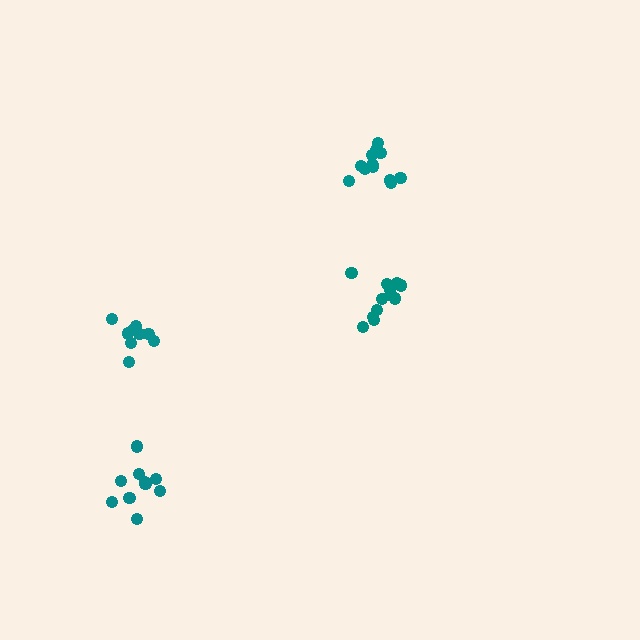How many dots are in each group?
Group 1: 10 dots, Group 2: 12 dots, Group 3: 9 dots, Group 4: 12 dots (43 total).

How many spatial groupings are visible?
There are 4 spatial groupings.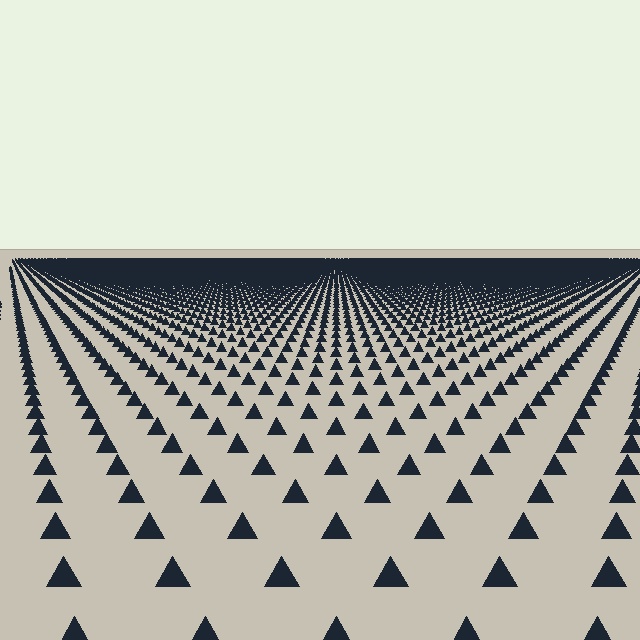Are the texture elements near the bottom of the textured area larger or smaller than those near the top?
Larger. Near the bottom, elements are closer to the viewer and appear at a bigger on-screen size.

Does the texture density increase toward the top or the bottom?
Density increases toward the top.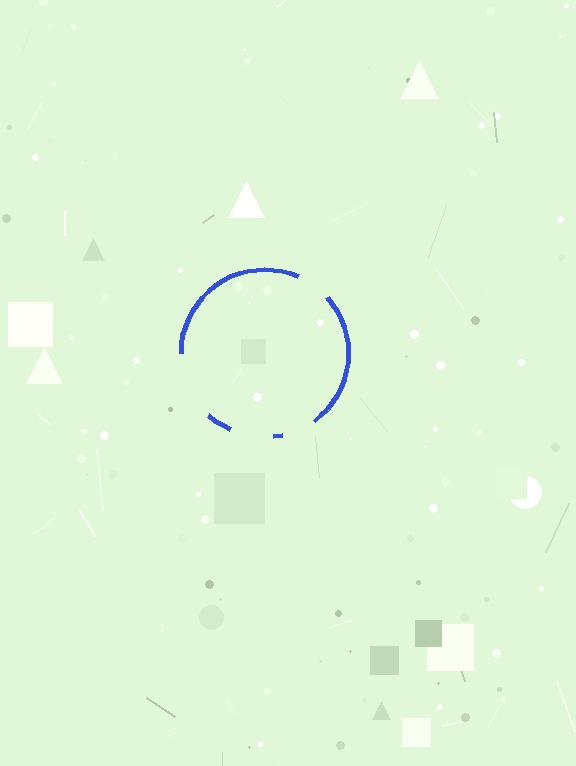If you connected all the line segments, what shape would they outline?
They would outline a circle.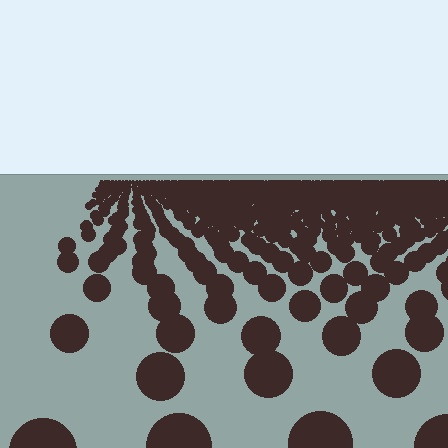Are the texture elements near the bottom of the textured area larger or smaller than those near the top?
Larger. Near the bottom, elements are closer to the viewer and appear at a bigger on-screen size.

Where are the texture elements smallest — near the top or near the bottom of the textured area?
Near the top.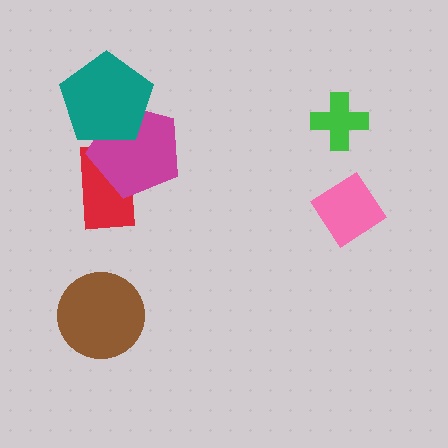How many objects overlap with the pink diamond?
0 objects overlap with the pink diamond.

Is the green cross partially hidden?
No, no other shape covers it.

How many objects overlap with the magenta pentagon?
2 objects overlap with the magenta pentagon.